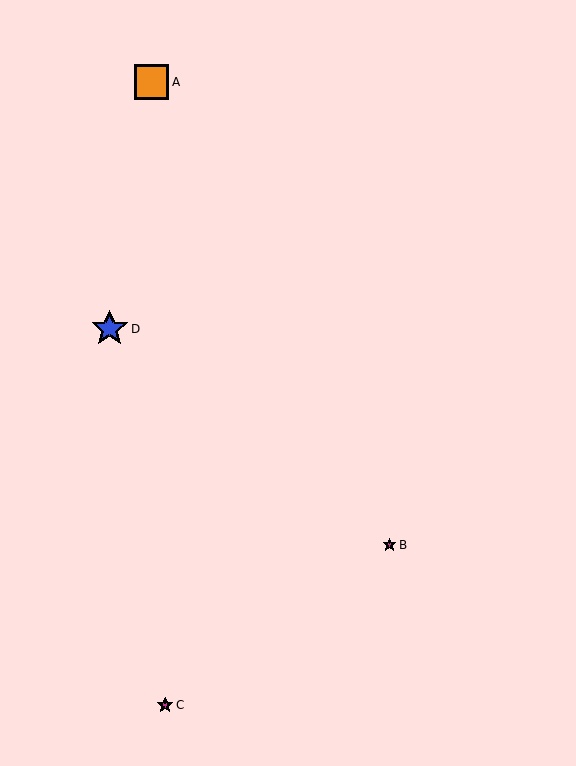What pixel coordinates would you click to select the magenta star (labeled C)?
Click at (165, 705) to select the magenta star C.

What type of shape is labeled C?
Shape C is a magenta star.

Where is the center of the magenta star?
The center of the magenta star is at (165, 705).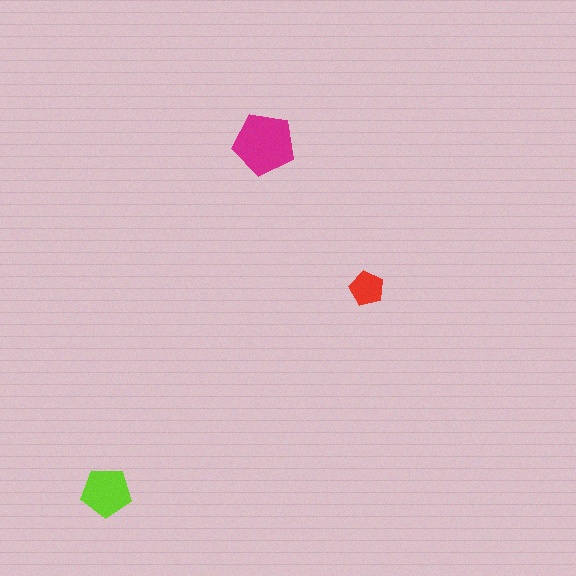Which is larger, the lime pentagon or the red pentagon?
The lime one.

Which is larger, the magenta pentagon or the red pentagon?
The magenta one.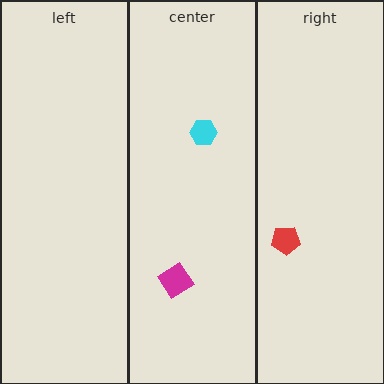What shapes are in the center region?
The magenta diamond, the cyan hexagon.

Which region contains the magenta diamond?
The center region.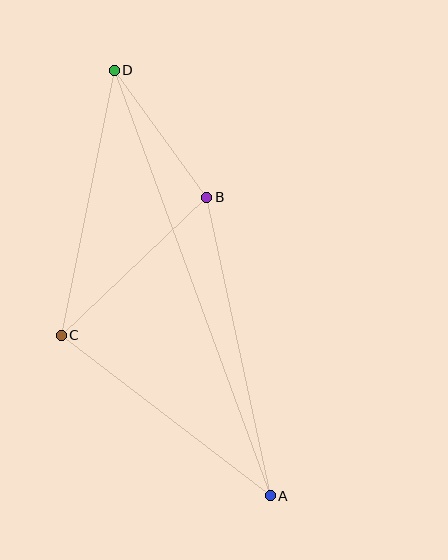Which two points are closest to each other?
Points B and D are closest to each other.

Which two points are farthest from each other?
Points A and D are farthest from each other.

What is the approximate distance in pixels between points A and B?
The distance between A and B is approximately 305 pixels.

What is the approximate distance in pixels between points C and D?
The distance between C and D is approximately 270 pixels.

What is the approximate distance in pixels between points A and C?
The distance between A and C is approximately 264 pixels.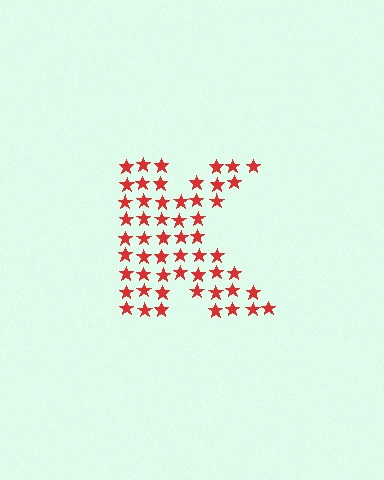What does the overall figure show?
The overall figure shows the letter K.